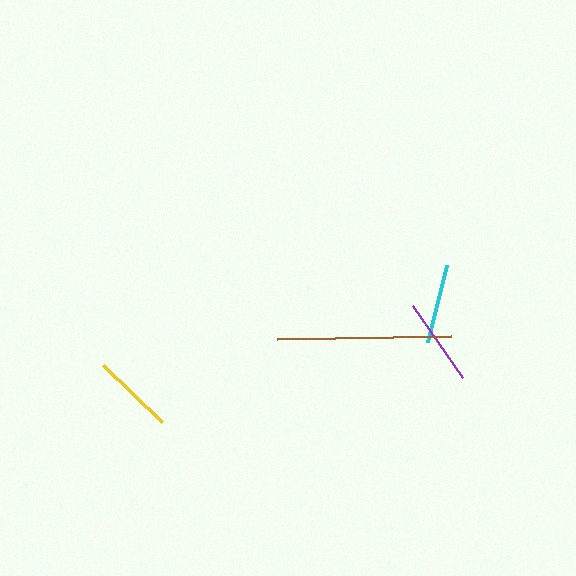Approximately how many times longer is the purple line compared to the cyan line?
The purple line is approximately 1.1 times the length of the cyan line.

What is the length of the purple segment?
The purple segment is approximately 88 pixels long.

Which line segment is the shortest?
The cyan line is the shortest at approximately 79 pixels.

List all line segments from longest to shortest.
From longest to shortest: brown, purple, yellow, cyan.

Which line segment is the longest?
The brown line is the longest at approximately 173 pixels.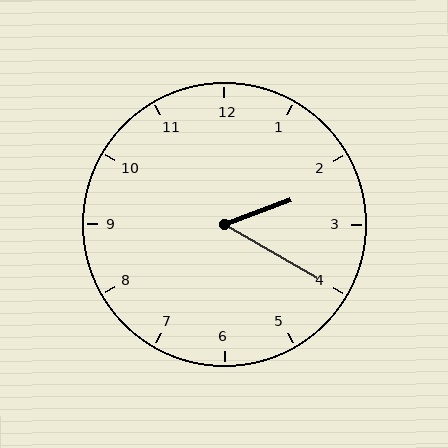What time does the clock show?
2:20.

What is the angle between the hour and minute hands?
Approximately 50 degrees.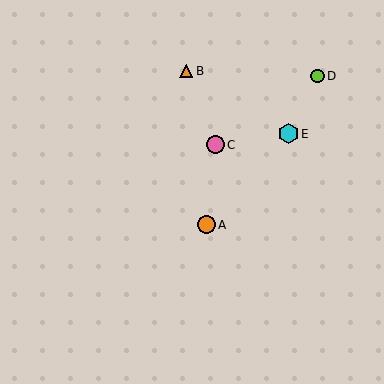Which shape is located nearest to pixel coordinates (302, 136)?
The cyan hexagon (labeled E) at (288, 134) is nearest to that location.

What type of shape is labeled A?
Shape A is an orange circle.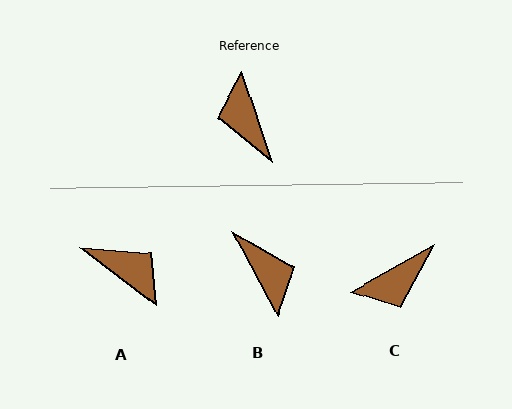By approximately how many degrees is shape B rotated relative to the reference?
Approximately 171 degrees clockwise.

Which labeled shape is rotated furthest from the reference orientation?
B, about 171 degrees away.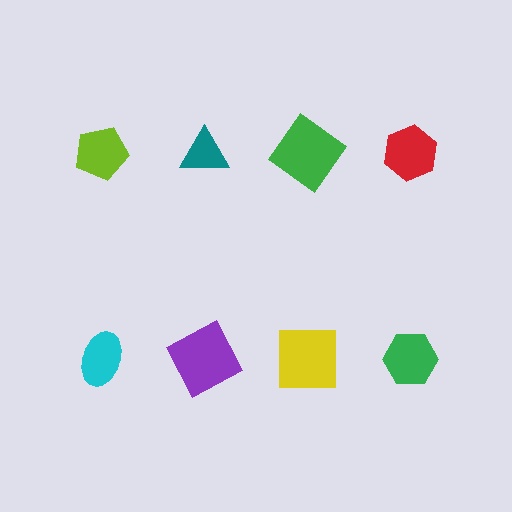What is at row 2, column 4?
A green hexagon.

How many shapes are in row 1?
4 shapes.